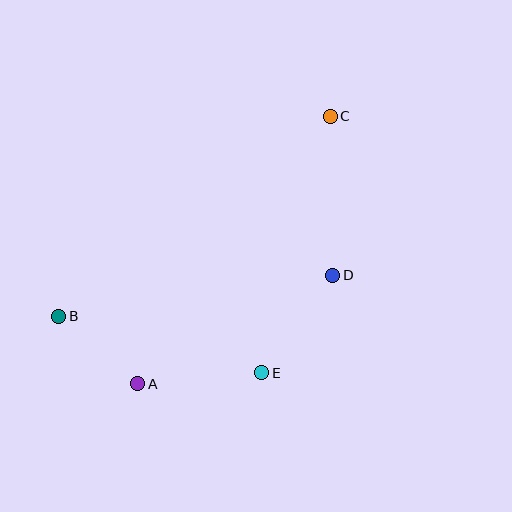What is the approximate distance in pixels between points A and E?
The distance between A and E is approximately 125 pixels.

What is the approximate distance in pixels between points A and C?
The distance between A and C is approximately 330 pixels.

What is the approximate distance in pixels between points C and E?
The distance between C and E is approximately 266 pixels.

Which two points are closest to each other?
Points A and B are closest to each other.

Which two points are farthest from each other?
Points B and C are farthest from each other.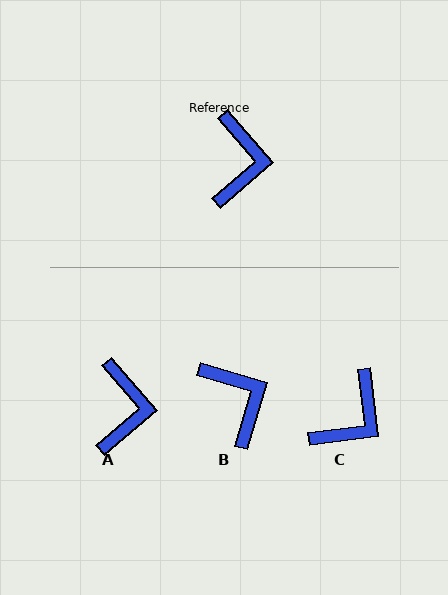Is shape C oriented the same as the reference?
No, it is off by about 34 degrees.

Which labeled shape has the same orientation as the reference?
A.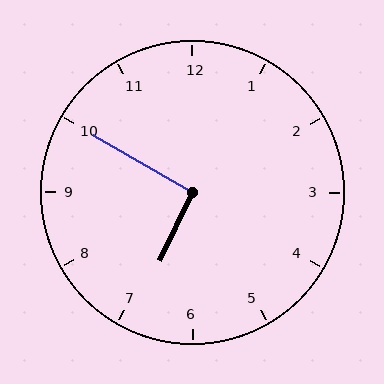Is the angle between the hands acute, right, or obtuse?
It is right.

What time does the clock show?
6:50.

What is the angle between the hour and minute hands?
Approximately 95 degrees.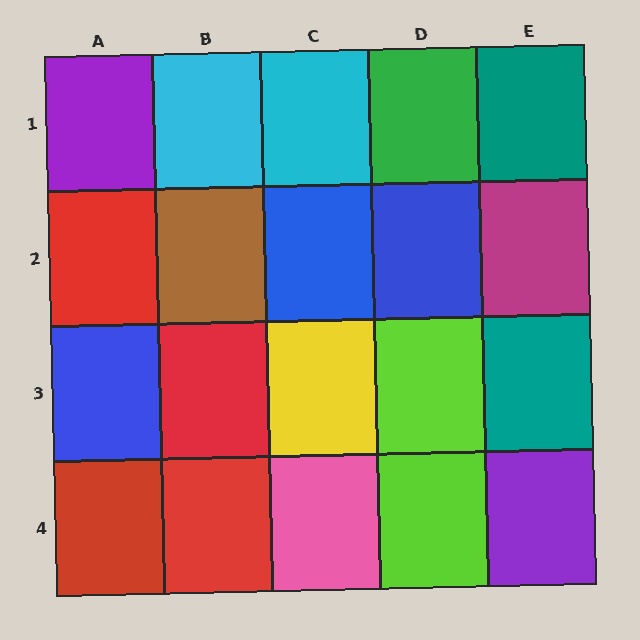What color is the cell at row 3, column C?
Yellow.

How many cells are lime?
2 cells are lime.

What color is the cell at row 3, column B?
Red.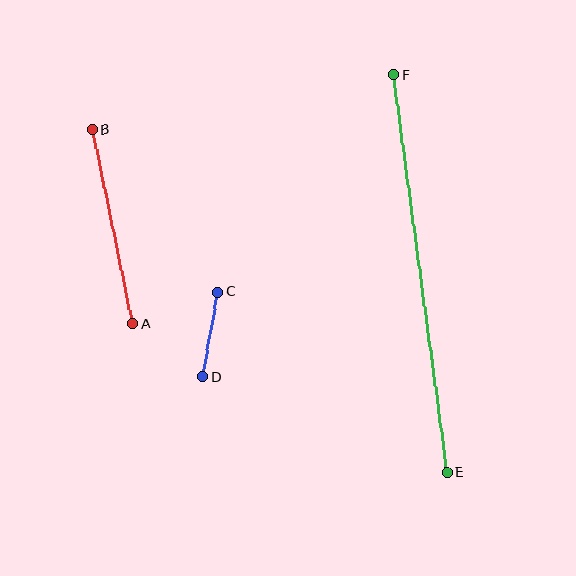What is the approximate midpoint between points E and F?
The midpoint is at approximately (420, 274) pixels.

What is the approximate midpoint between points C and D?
The midpoint is at approximately (210, 334) pixels.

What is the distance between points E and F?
The distance is approximately 401 pixels.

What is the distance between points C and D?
The distance is approximately 87 pixels.